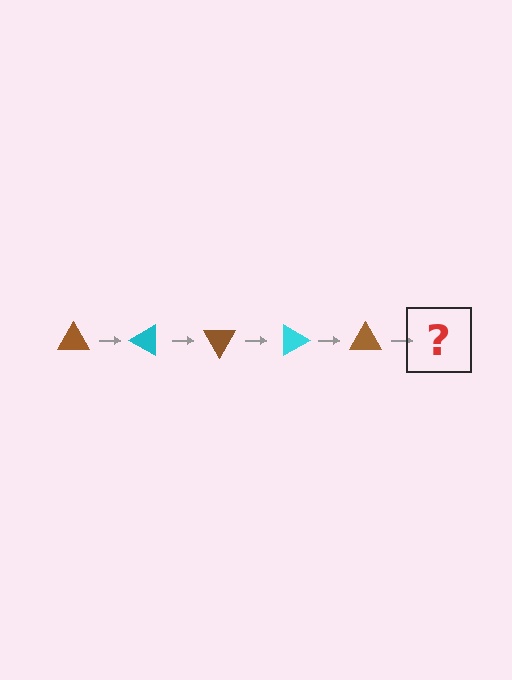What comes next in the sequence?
The next element should be a cyan triangle, rotated 150 degrees from the start.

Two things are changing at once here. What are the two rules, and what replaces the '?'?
The two rules are that it rotates 30 degrees each step and the color cycles through brown and cyan. The '?' should be a cyan triangle, rotated 150 degrees from the start.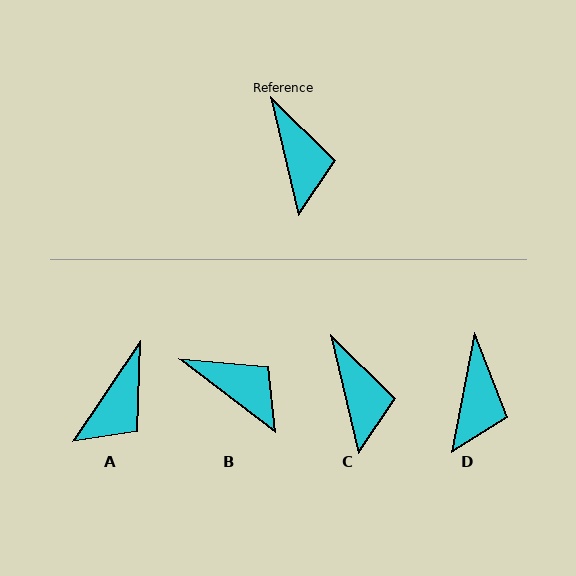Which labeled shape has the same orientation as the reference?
C.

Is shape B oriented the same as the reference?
No, it is off by about 39 degrees.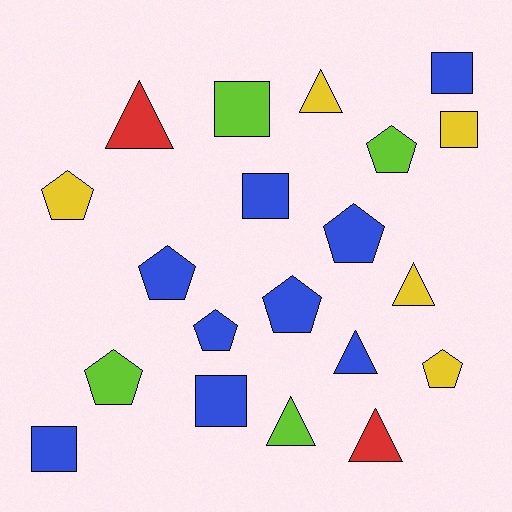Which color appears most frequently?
Blue, with 9 objects.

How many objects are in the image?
There are 20 objects.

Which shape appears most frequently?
Pentagon, with 8 objects.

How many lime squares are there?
There is 1 lime square.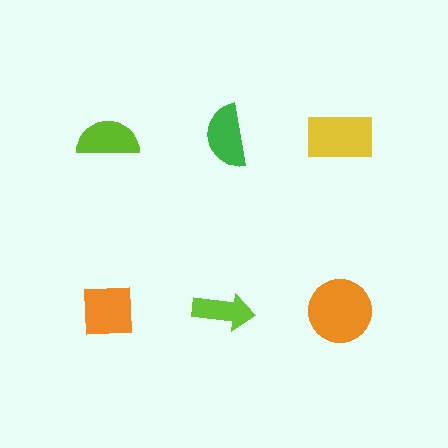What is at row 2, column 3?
An orange circle.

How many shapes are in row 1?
3 shapes.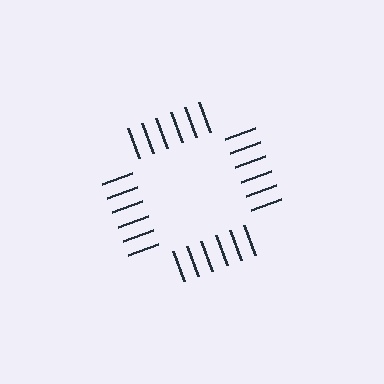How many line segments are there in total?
24 — 6 along each of the 4 edges.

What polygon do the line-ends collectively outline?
An illusory square — the line segments terminate on its edges but no continuous stroke is drawn.